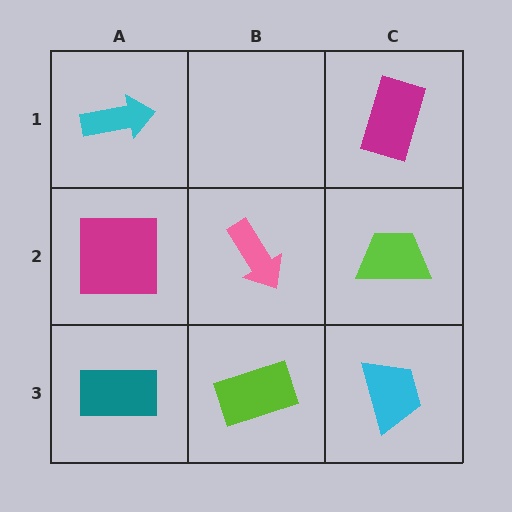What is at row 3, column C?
A cyan trapezoid.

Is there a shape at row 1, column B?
No, that cell is empty.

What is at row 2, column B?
A pink arrow.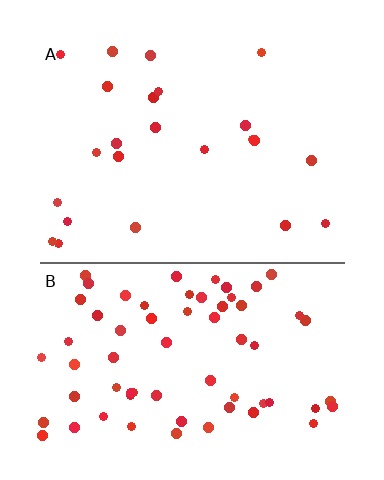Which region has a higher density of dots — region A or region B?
B (the bottom).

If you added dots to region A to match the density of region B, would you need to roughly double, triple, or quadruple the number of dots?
Approximately triple.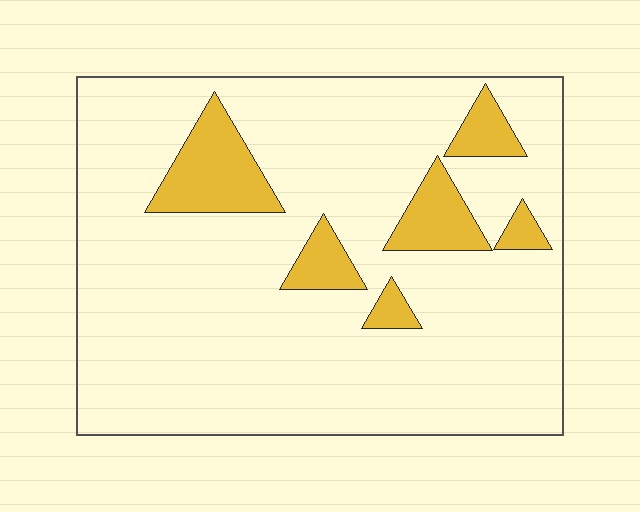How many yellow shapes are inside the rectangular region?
6.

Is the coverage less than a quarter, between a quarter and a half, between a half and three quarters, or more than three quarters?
Less than a quarter.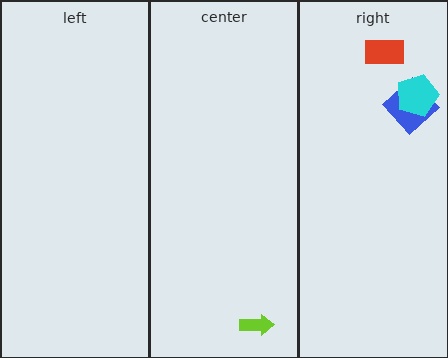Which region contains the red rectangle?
The right region.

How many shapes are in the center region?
1.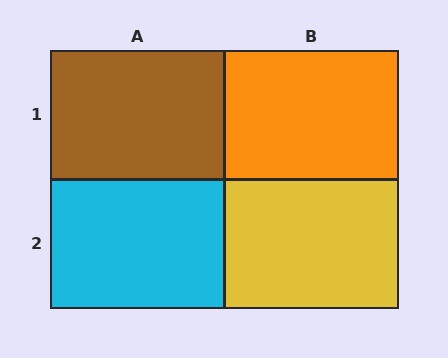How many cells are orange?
1 cell is orange.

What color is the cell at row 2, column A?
Cyan.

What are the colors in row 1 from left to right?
Brown, orange.